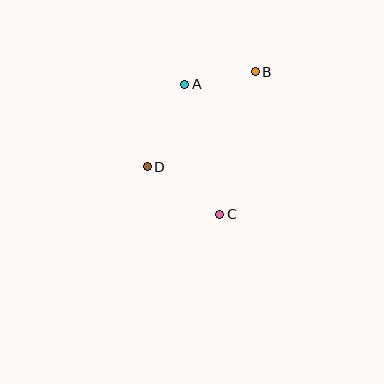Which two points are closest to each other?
Points A and B are closest to each other.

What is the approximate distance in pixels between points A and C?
The distance between A and C is approximately 135 pixels.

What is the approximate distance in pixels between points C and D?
The distance between C and D is approximately 86 pixels.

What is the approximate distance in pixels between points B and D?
The distance between B and D is approximately 144 pixels.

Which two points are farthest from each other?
Points B and C are farthest from each other.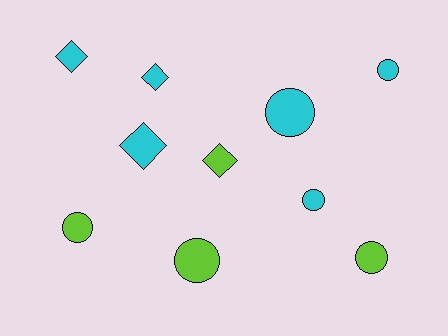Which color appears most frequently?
Cyan, with 6 objects.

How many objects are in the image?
There are 10 objects.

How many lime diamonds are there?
There is 1 lime diamond.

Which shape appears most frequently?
Circle, with 6 objects.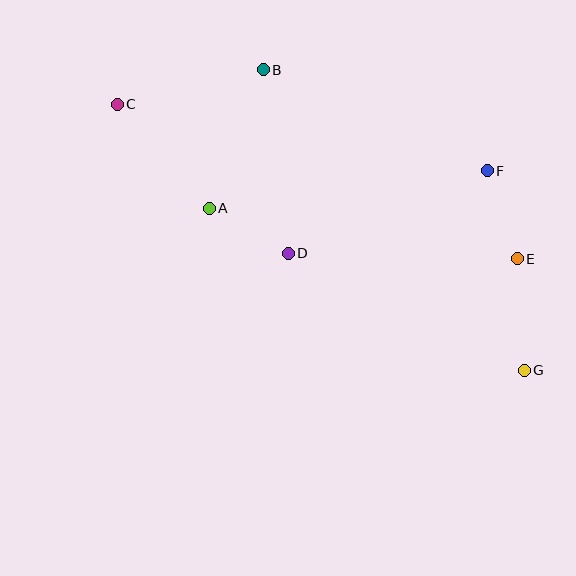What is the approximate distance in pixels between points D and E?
The distance between D and E is approximately 229 pixels.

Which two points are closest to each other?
Points A and D are closest to each other.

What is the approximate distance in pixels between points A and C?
The distance between A and C is approximately 139 pixels.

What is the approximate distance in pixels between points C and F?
The distance between C and F is approximately 376 pixels.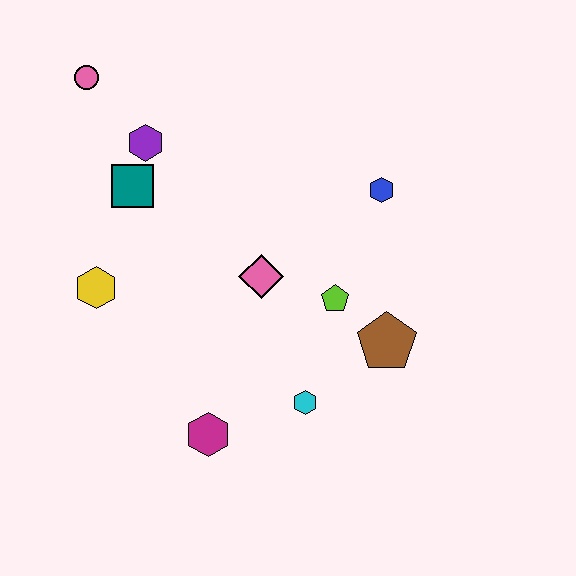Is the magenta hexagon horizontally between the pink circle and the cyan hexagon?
Yes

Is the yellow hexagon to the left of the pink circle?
No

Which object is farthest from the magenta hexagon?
The pink circle is farthest from the magenta hexagon.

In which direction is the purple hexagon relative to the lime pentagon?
The purple hexagon is to the left of the lime pentagon.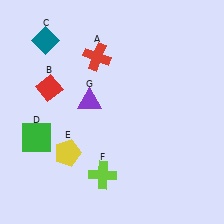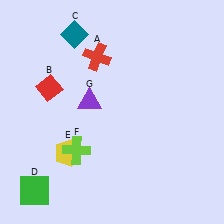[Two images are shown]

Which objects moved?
The objects that moved are: the teal diamond (C), the green square (D), the lime cross (F).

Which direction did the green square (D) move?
The green square (D) moved down.